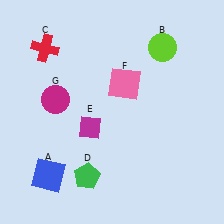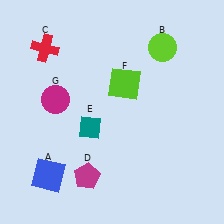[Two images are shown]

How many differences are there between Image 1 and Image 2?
There are 3 differences between the two images.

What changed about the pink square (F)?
In Image 1, F is pink. In Image 2, it changed to lime.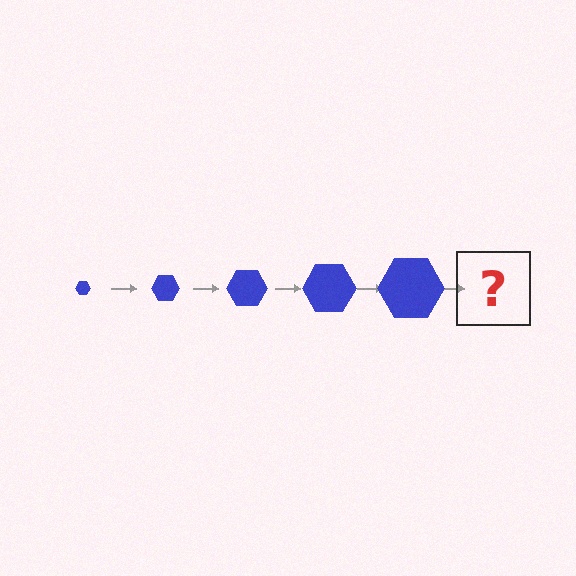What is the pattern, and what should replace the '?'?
The pattern is that the hexagon gets progressively larger each step. The '?' should be a blue hexagon, larger than the previous one.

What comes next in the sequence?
The next element should be a blue hexagon, larger than the previous one.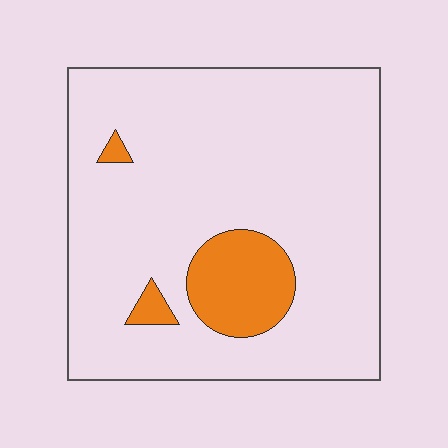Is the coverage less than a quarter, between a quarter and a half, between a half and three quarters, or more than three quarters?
Less than a quarter.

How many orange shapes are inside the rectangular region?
3.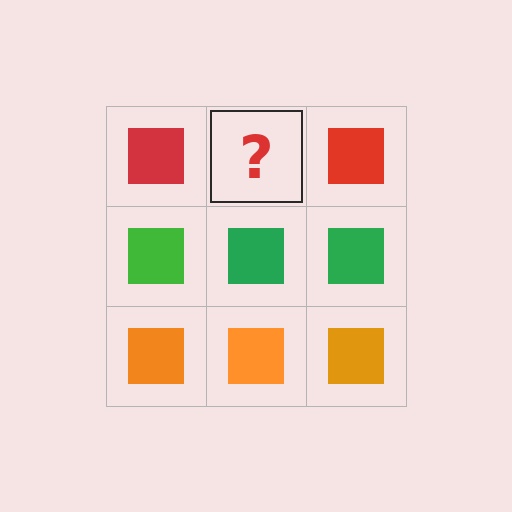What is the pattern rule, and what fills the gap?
The rule is that each row has a consistent color. The gap should be filled with a red square.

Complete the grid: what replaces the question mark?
The question mark should be replaced with a red square.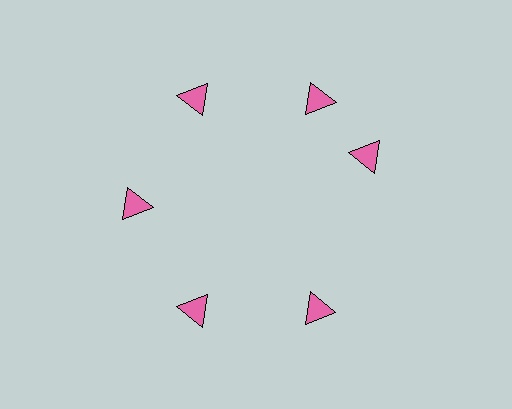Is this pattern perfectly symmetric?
No. The 6 pink triangles are arranged in a ring, but one element near the 3 o'clock position is rotated out of alignment along the ring, breaking the 6-fold rotational symmetry.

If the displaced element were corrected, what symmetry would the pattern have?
It would have 6-fold rotational symmetry — the pattern would map onto itself every 60 degrees.